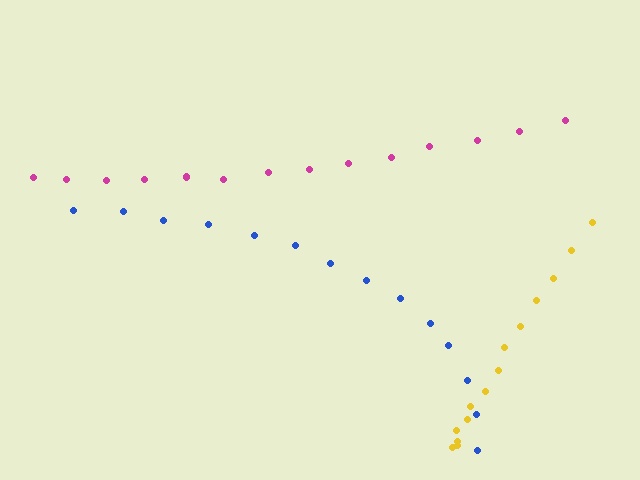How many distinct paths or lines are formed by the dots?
There are 3 distinct paths.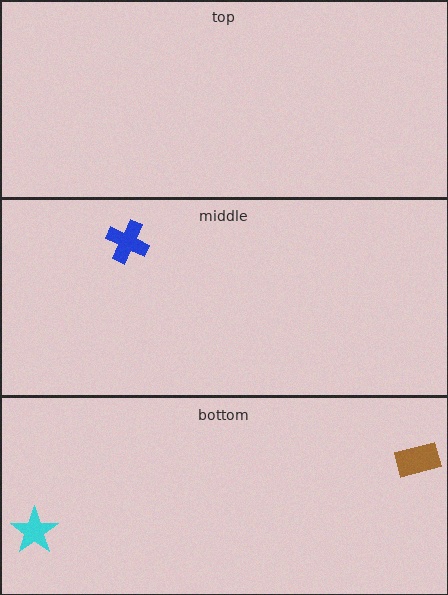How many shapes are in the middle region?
1.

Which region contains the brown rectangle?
The bottom region.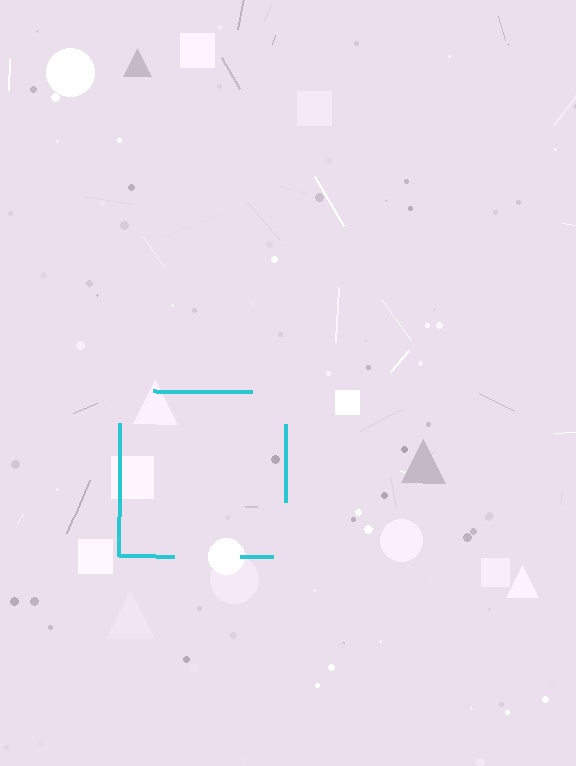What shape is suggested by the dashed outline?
The dashed outline suggests a square.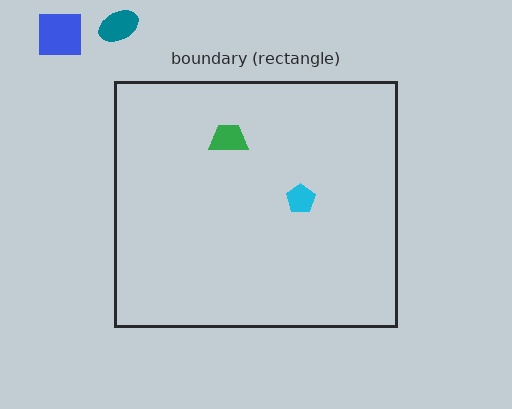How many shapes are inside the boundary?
2 inside, 2 outside.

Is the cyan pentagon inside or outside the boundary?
Inside.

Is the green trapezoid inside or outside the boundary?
Inside.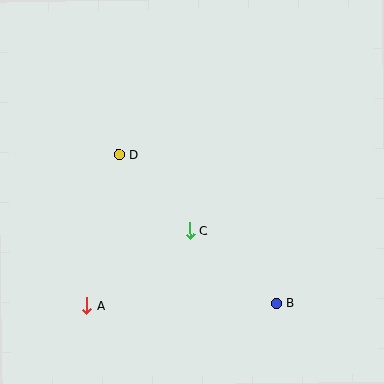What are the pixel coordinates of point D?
Point D is at (119, 154).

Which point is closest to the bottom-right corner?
Point B is closest to the bottom-right corner.